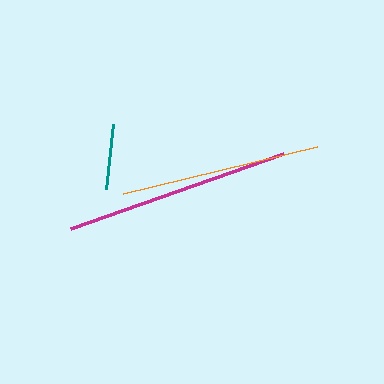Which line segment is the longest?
The magenta line is the longest at approximately 226 pixels.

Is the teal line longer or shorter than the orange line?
The orange line is longer than the teal line.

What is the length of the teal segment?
The teal segment is approximately 65 pixels long.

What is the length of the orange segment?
The orange segment is approximately 200 pixels long.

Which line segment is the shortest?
The teal line is the shortest at approximately 65 pixels.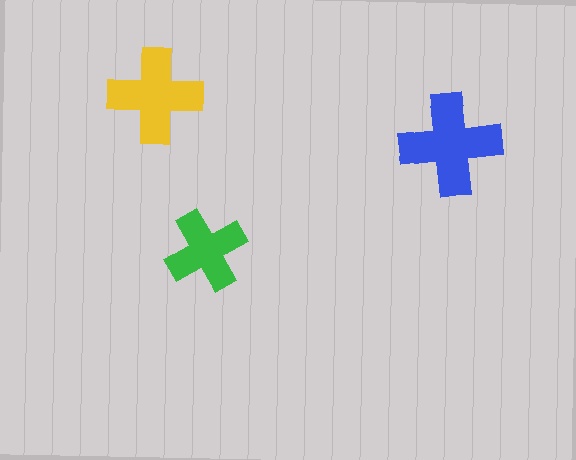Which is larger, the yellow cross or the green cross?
The yellow one.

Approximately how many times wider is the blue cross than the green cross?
About 1.5 times wider.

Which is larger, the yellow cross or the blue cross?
The blue one.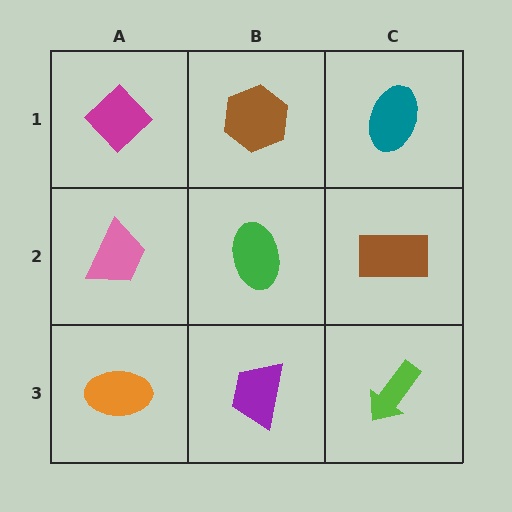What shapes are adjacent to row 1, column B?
A green ellipse (row 2, column B), a magenta diamond (row 1, column A), a teal ellipse (row 1, column C).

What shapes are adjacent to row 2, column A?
A magenta diamond (row 1, column A), an orange ellipse (row 3, column A), a green ellipse (row 2, column B).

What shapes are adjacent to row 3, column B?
A green ellipse (row 2, column B), an orange ellipse (row 3, column A), a lime arrow (row 3, column C).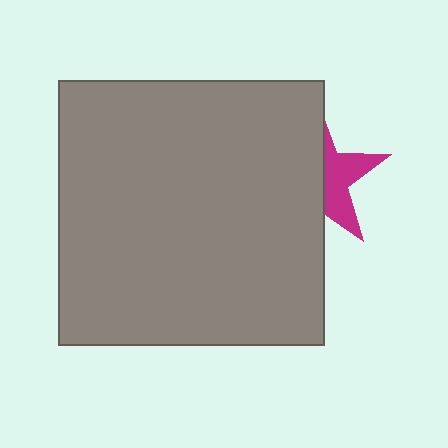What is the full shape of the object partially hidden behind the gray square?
The partially hidden object is a magenta star.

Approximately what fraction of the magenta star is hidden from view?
Roughly 61% of the magenta star is hidden behind the gray square.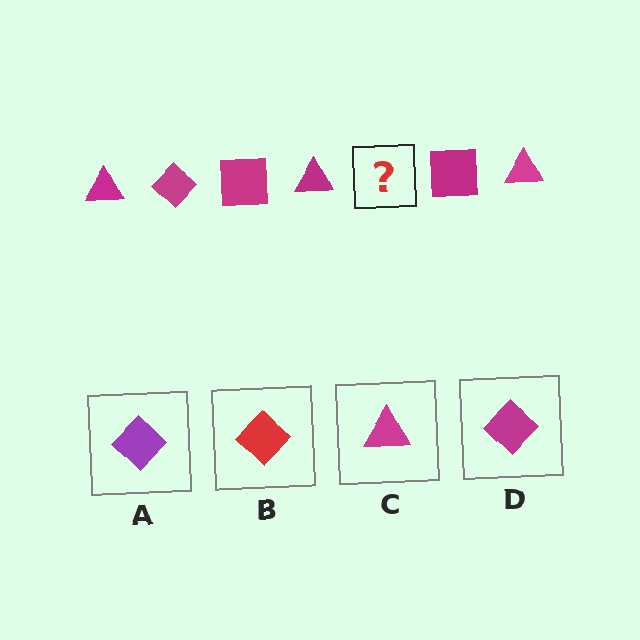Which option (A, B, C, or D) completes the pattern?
D.